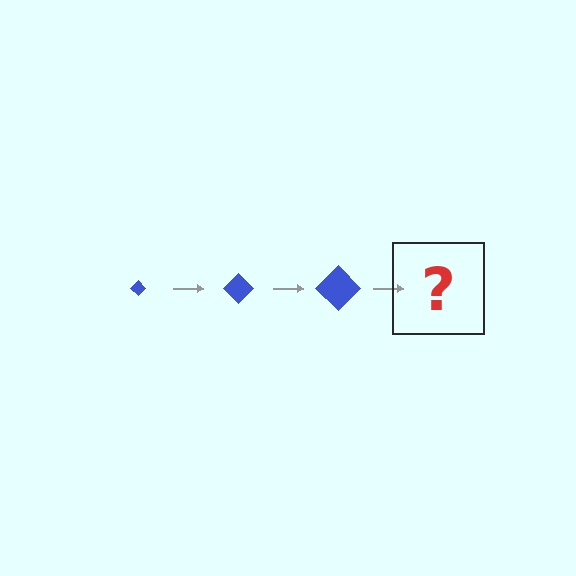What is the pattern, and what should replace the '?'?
The pattern is that the diamond gets progressively larger each step. The '?' should be a blue diamond, larger than the previous one.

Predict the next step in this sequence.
The next step is a blue diamond, larger than the previous one.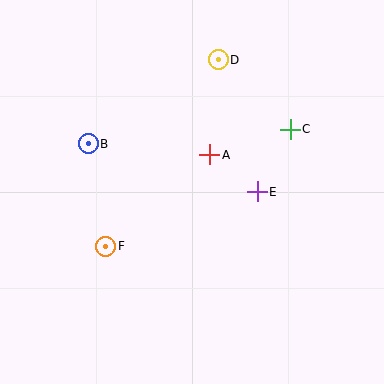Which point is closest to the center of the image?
Point A at (210, 155) is closest to the center.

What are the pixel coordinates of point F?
Point F is at (106, 246).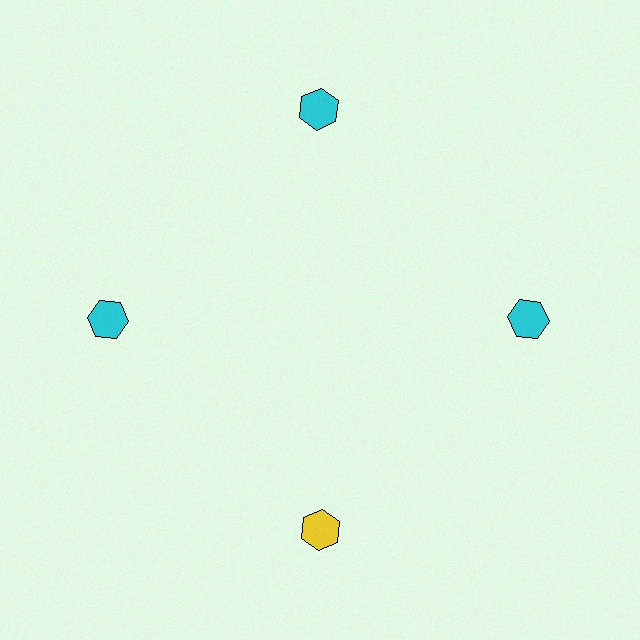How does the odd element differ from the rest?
It has a different color: yellow instead of cyan.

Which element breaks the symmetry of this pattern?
The yellow hexagon at roughly the 6 o'clock position breaks the symmetry. All other shapes are cyan hexagons.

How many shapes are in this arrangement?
There are 4 shapes arranged in a ring pattern.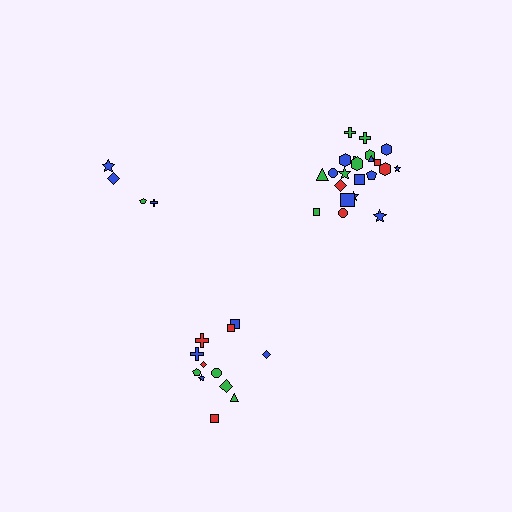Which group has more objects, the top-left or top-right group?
The top-right group.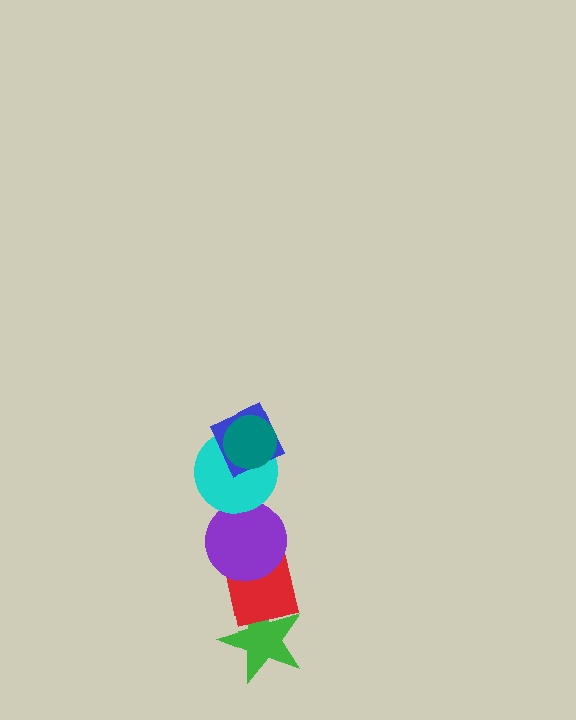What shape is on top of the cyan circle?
The blue diamond is on top of the cyan circle.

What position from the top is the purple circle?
The purple circle is 4th from the top.